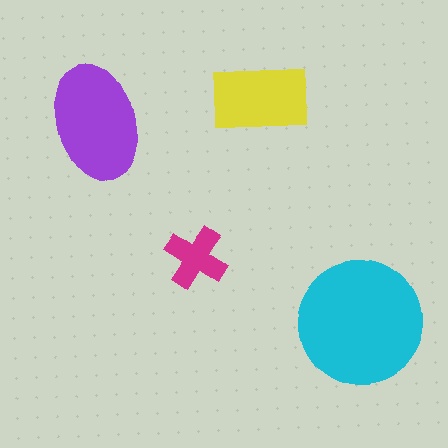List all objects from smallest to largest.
The magenta cross, the yellow rectangle, the purple ellipse, the cyan circle.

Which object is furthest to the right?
The cyan circle is rightmost.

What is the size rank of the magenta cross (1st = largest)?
4th.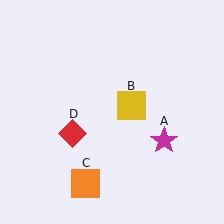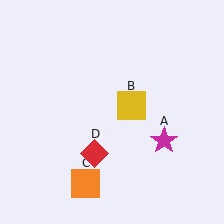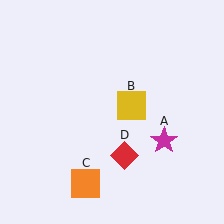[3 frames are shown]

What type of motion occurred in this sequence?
The red diamond (object D) rotated counterclockwise around the center of the scene.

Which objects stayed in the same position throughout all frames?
Magenta star (object A) and yellow square (object B) and orange square (object C) remained stationary.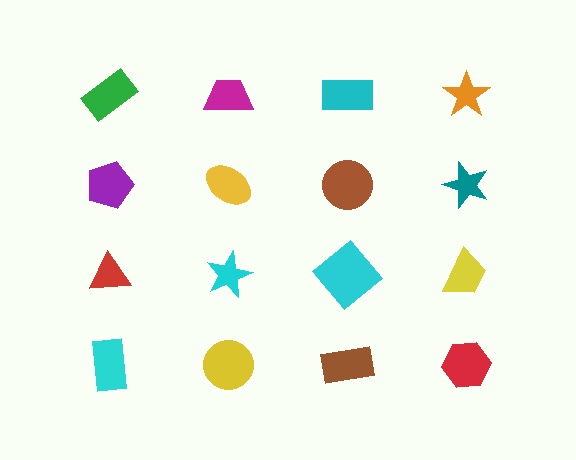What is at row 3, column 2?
A cyan star.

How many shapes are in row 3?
4 shapes.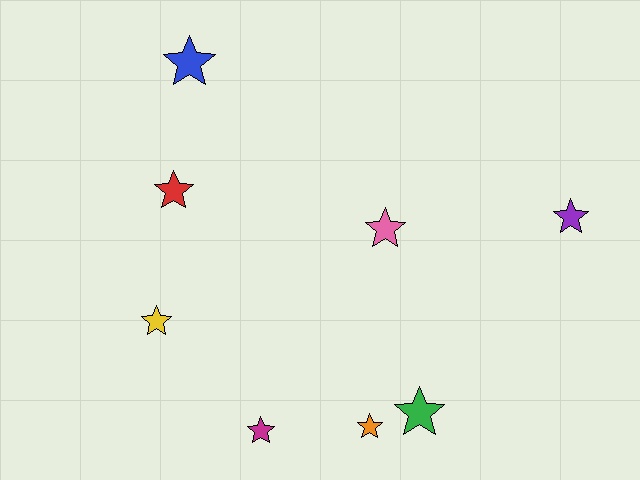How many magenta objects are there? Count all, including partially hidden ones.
There is 1 magenta object.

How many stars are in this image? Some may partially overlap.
There are 8 stars.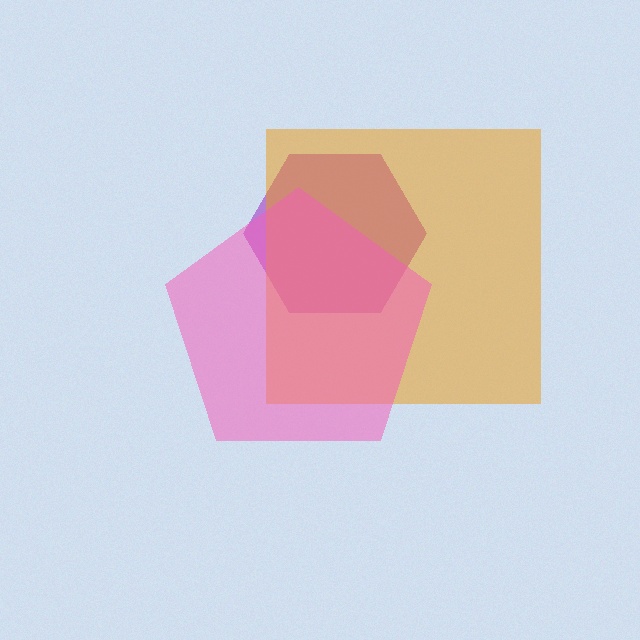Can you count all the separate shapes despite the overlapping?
Yes, there are 3 separate shapes.